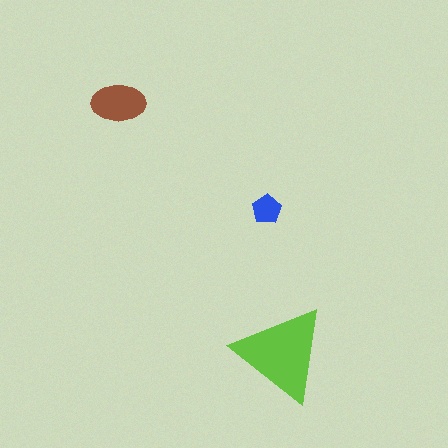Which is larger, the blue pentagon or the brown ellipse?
The brown ellipse.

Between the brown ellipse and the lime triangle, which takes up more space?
The lime triangle.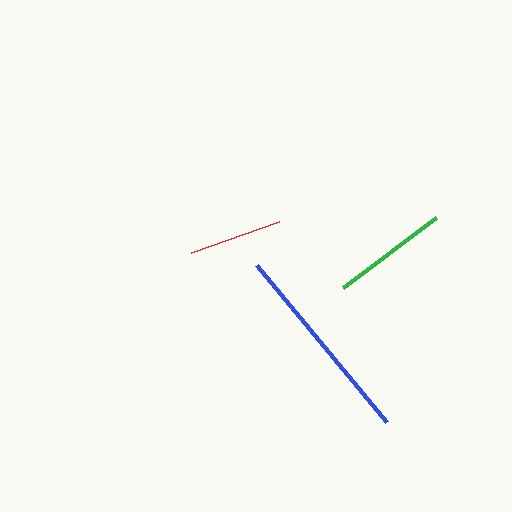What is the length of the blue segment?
The blue segment is approximately 203 pixels long.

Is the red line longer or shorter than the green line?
The green line is longer than the red line.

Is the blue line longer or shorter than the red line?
The blue line is longer than the red line.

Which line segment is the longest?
The blue line is the longest at approximately 203 pixels.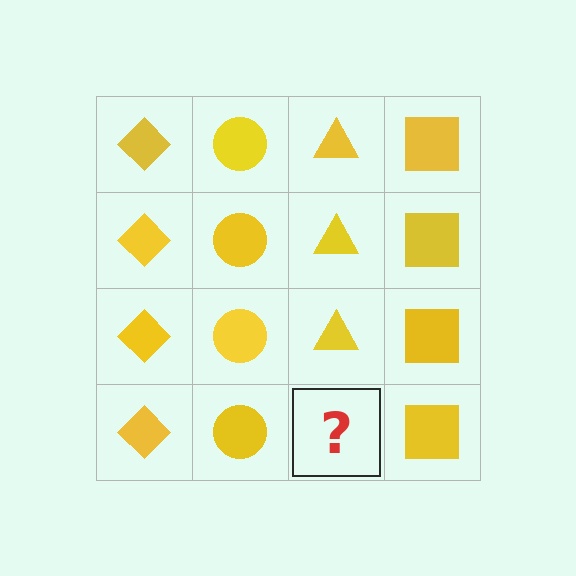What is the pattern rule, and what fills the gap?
The rule is that each column has a consistent shape. The gap should be filled with a yellow triangle.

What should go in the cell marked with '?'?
The missing cell should contain a yellow triangle.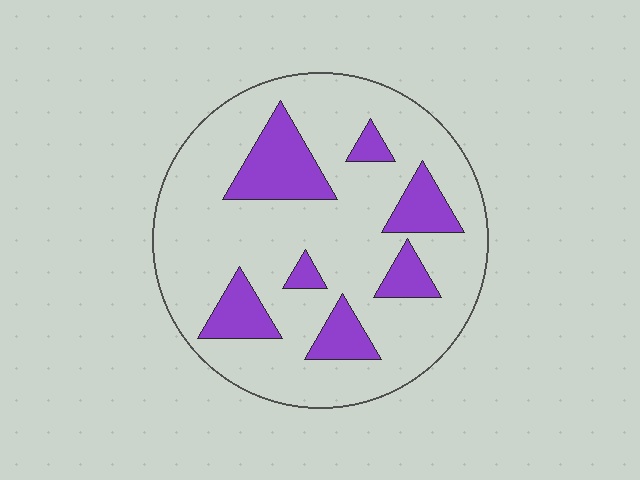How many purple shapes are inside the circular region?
7.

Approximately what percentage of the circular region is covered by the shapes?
Approximately 20%.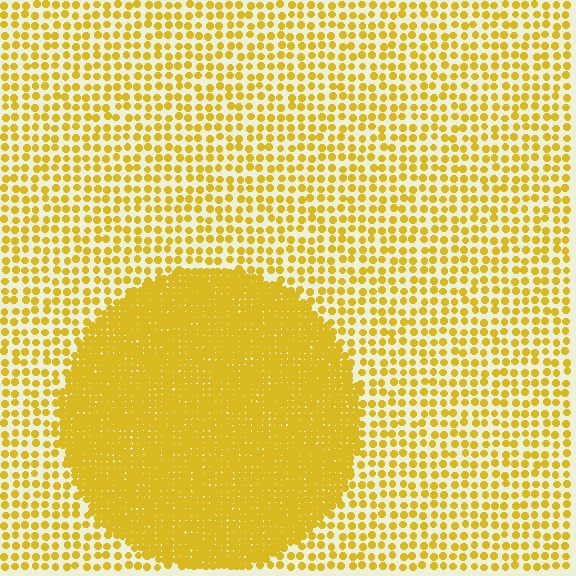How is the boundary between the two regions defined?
The boundary is defined by a change in element density (approximately 2.9x ratio). All elements are the same color, size, and shape.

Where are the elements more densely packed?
The elements are more densely packed inside the circle boundary.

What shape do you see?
I see a circle.